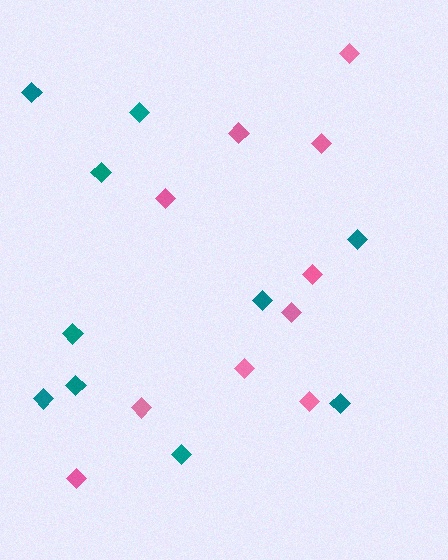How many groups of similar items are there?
There are 2 groups: one group of teal diamonds (10) and one group of pink diamonds (10).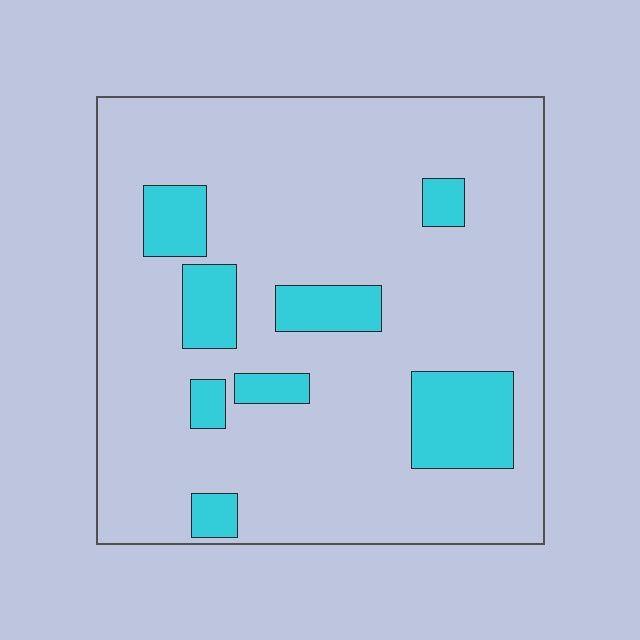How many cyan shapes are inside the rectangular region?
8.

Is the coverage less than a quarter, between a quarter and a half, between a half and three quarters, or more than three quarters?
Less than a quarter.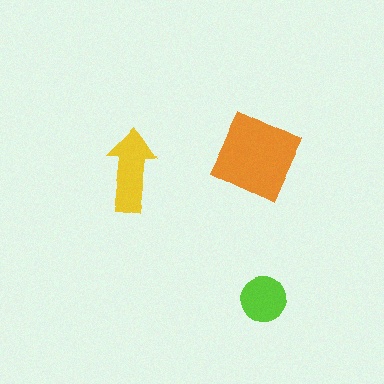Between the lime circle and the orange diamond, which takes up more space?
The orange diamond.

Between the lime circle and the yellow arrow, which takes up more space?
The yellow arrow.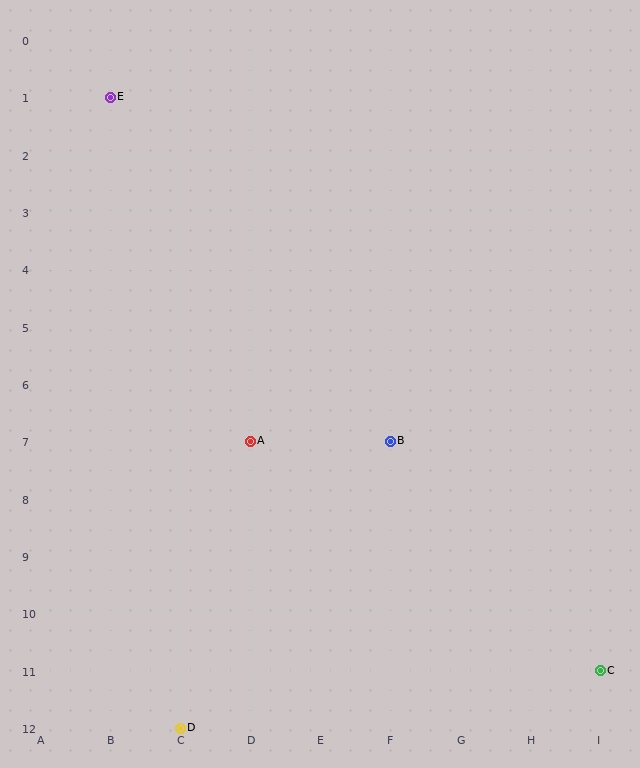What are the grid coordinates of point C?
Point C is at grid coordinates (I, 11).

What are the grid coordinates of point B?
Point B is at grid coordinates (F, 7).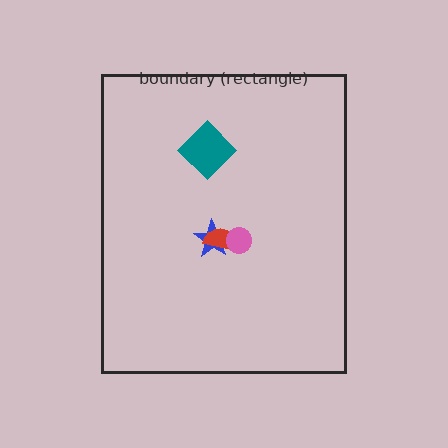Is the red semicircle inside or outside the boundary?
Inside.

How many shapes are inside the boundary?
4 inside, 0 outside.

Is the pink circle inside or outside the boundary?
Inside.